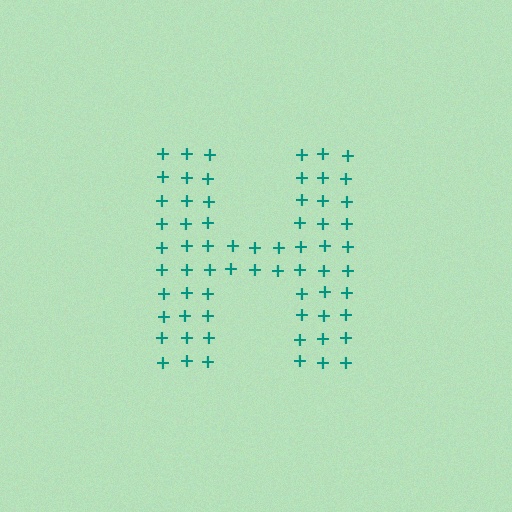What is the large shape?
The large shape is the letter H.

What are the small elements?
The small elements are plus signs.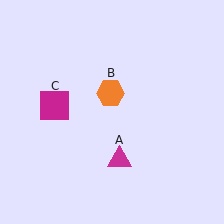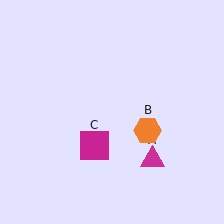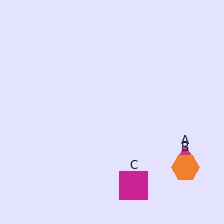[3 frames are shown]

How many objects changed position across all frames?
3 objects changed position: magenta triangle (object A), orange hexagon (object B), magenta square (object C).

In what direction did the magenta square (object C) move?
The magenta square (object C) moved down and to the right.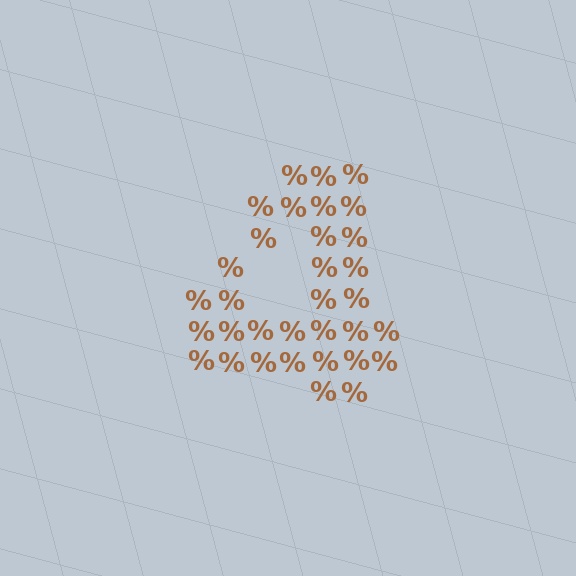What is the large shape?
The large shape is the digit 4.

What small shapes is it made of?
It is made of small percent signs.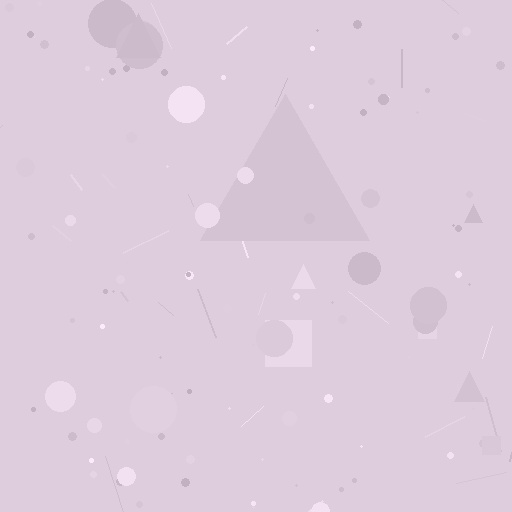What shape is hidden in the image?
A triangle is hidden in the image.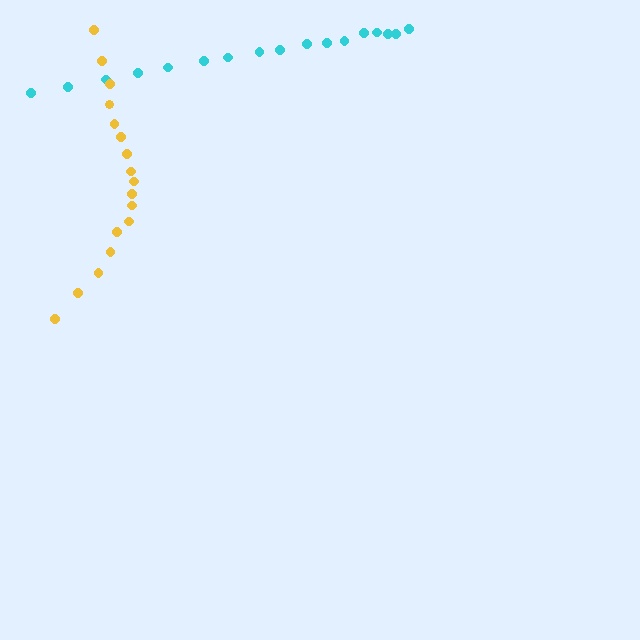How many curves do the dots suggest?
There are 2 distinct paths.